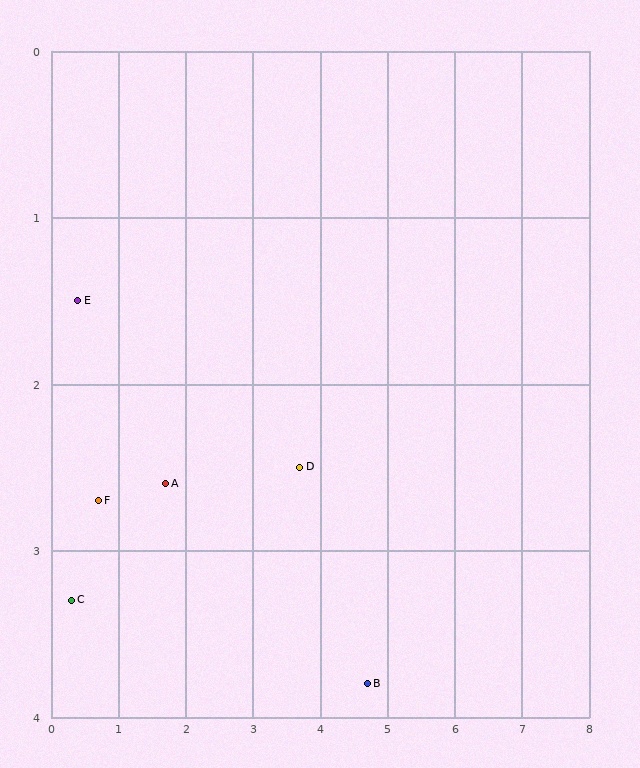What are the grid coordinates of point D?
Point D is at approximately (3.7, 2.5).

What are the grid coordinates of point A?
Point A is at approximately (1.7, 2.6).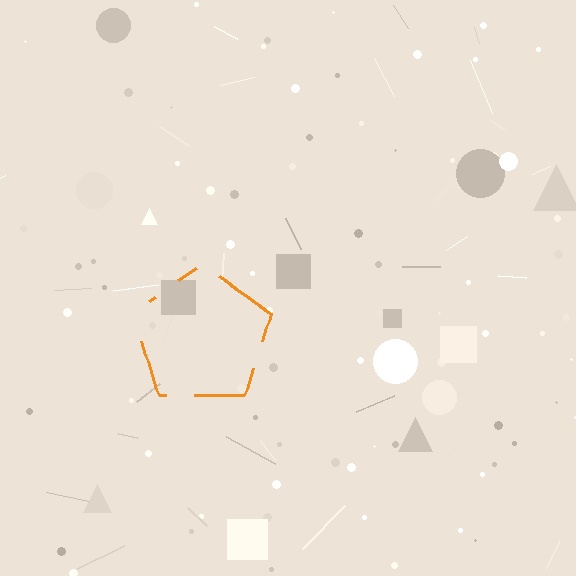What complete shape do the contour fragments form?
The contour fragments form a pentagon.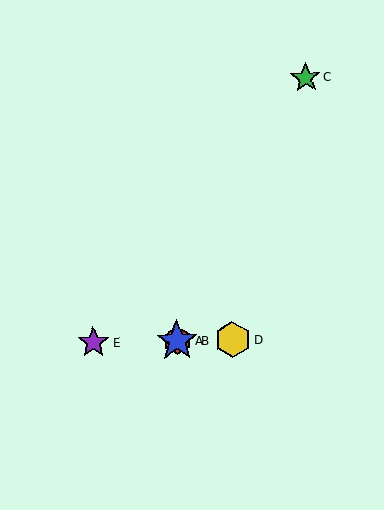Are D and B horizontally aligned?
Yes, both are at y≈340.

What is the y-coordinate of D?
Object D is at y≈340.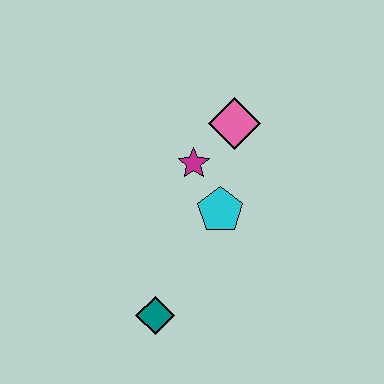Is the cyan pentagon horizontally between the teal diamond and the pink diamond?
Yes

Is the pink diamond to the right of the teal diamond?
Yes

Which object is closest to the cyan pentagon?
The magenta star is closest to the cyan pentagon.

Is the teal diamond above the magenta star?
No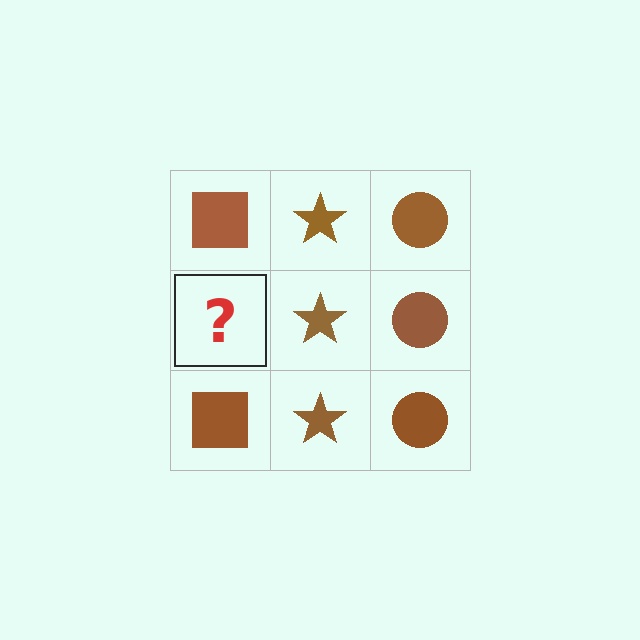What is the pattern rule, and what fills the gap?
The rule is that each column has a consistent shape. The gap should be filled with a brown square.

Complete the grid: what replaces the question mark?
The question mark should be replaced with a brown square.